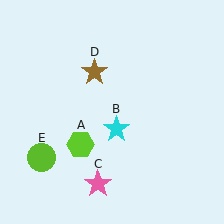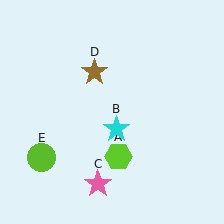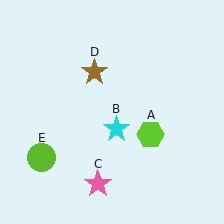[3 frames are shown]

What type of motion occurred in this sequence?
The lime hexagon (object A) rotated counterclockwise around the center of the scene.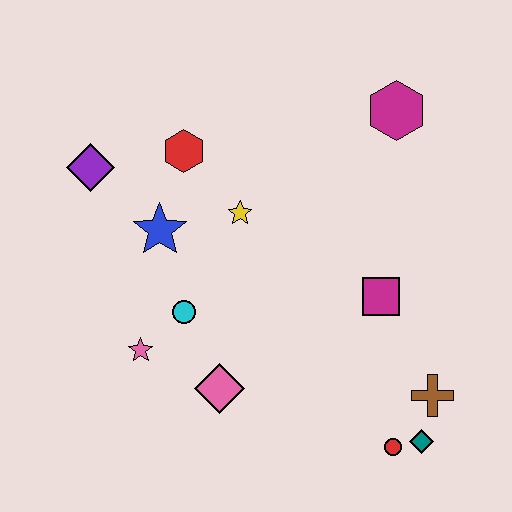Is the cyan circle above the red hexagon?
No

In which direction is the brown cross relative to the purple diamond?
The brown cross is to the right of the purple diamond.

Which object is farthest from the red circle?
The purple diamond is farthest from the red circle.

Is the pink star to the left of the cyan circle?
Yes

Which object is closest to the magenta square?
The brown cross is closest to the magenta square.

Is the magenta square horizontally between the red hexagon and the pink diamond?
No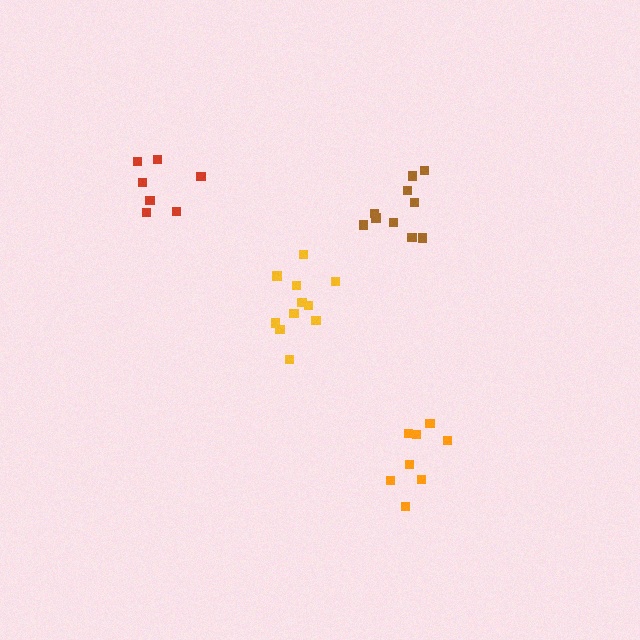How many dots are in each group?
Group 1: 11 dots, Group 2: 10 dots, Group 3: 7 dots, Group 4: 8 dots (36 total).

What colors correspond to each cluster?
The clusters are colored: yellow, brown, red, orange.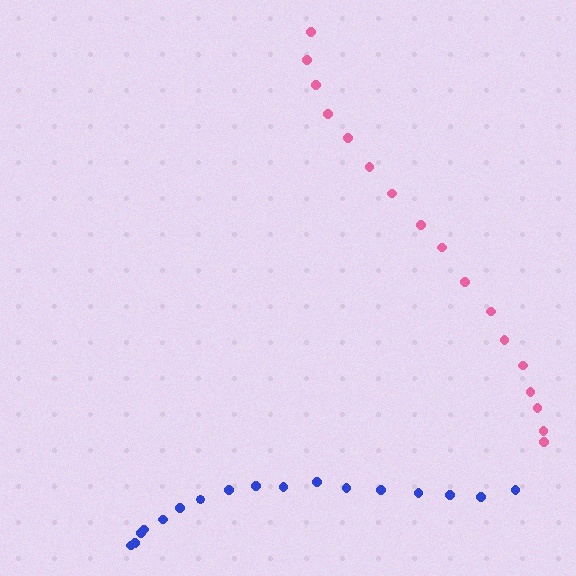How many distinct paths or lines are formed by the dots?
There are 2 distinct paths.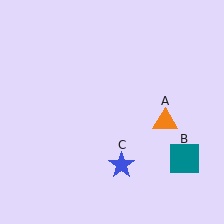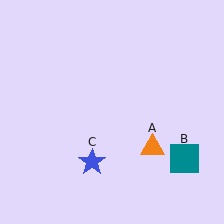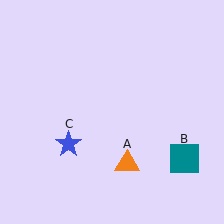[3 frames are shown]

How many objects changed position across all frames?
2 objects changed position: orange triangle (object A), blue star (object C).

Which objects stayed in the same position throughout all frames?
Teal square (object B) remained stationary.